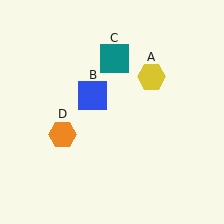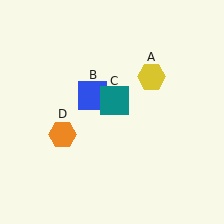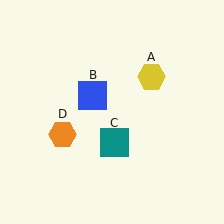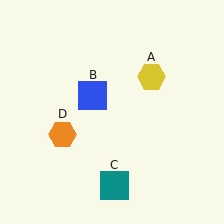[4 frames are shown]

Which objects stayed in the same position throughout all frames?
Yellow hexagon (object A) and blue square (object B) and orange hexagon (object D) remained stationary.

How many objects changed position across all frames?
1 object changed position: teal square (object C).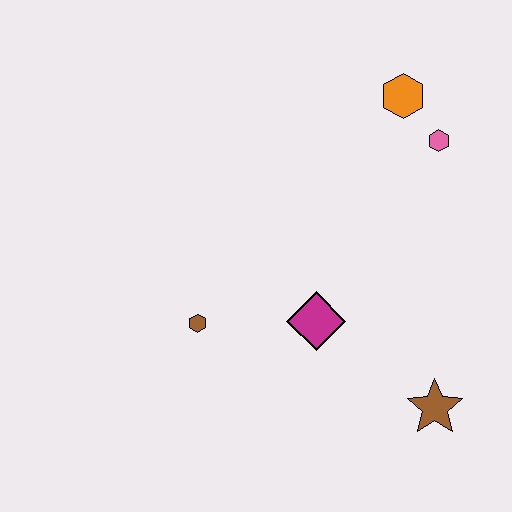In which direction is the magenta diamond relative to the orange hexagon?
The magenta diamond is below the orange hexagon.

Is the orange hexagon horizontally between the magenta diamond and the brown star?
Yes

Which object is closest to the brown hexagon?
The magenta diamond is closest to the brown hexagon.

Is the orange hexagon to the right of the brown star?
No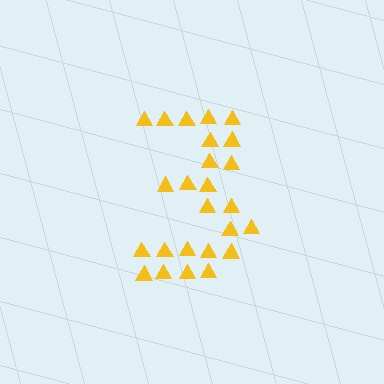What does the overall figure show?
The overall figure shows the digit 3.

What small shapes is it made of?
It is made of small triangles.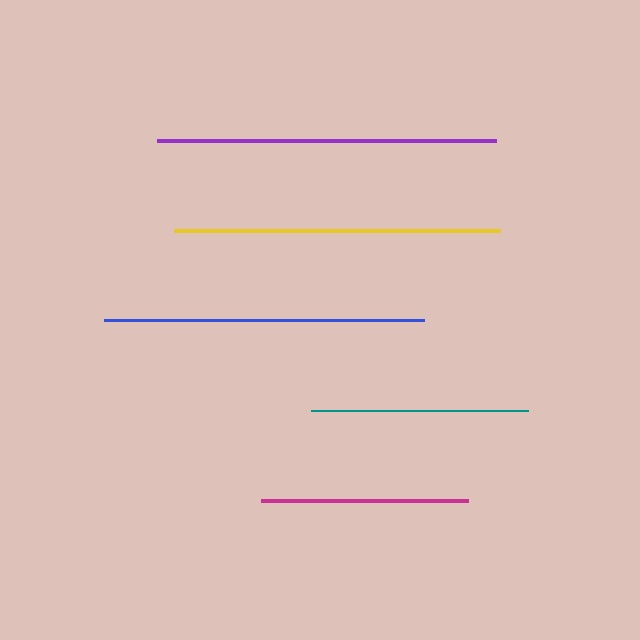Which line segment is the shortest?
The magenta line is the shortest at approximately 208 pixels.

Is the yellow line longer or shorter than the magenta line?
The yellow line is longer than the magenta line.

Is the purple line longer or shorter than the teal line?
The purple line is longer than the teal line.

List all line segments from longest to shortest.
From longest to shortest: purple, yellow, blue, teal, magenta.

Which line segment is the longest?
The purple line is the longest at approximately 338 pixels.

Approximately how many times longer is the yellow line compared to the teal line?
The yellow line is approximately 1.5 times the length of the teal line.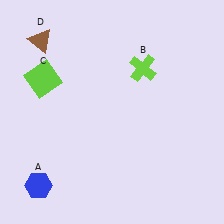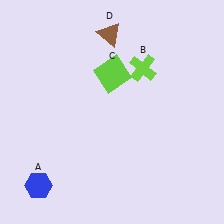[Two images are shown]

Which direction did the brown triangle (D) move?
The brown triangle (D) moved right.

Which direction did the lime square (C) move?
The lime square (C) moved right.